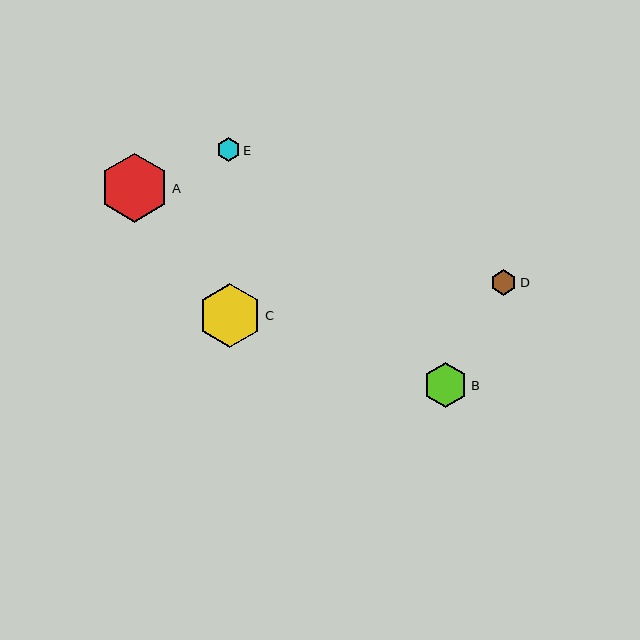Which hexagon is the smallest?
Hexagon E is the smallest with a size of approximately 24 pixels.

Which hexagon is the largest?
Hexagon A is the largest with a size of approximately 69 pixels.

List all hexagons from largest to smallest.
From largest to smallest: A, C, B, D, E.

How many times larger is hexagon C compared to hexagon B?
Hexagon C is approximately 1.4 times the size of hexagon B.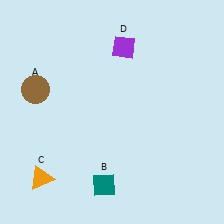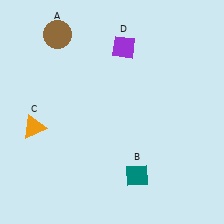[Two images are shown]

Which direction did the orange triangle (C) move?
The orange triangle (C) moved up.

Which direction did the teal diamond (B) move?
The teal diamond (B) moved right.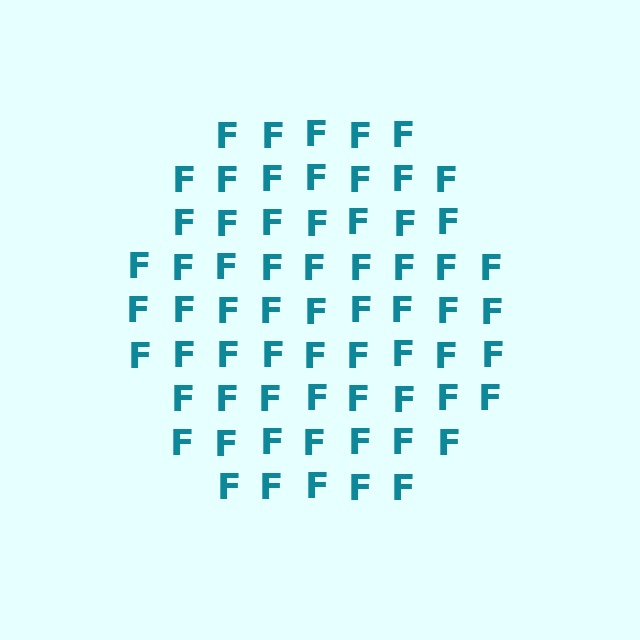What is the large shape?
The large shape is a hexagon.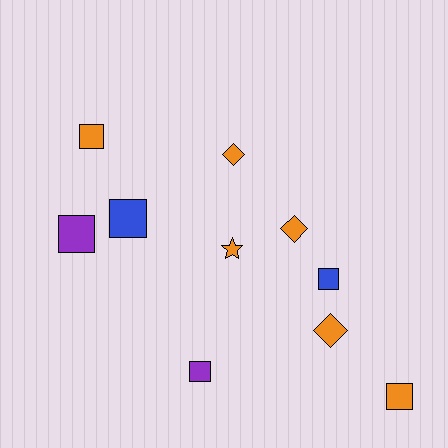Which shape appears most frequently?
Square, with 6 objects.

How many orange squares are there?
There are 2 orange squares.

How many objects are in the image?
There are 10 objects.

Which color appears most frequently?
Orange, with 6 objects.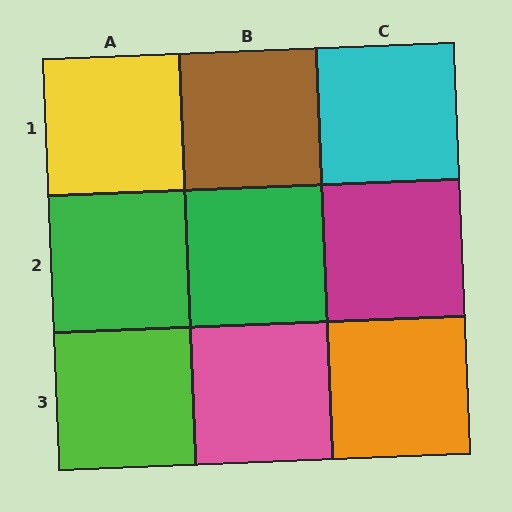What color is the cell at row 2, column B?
Green.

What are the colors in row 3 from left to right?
Lime, pink, orange.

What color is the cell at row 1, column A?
Yellow.